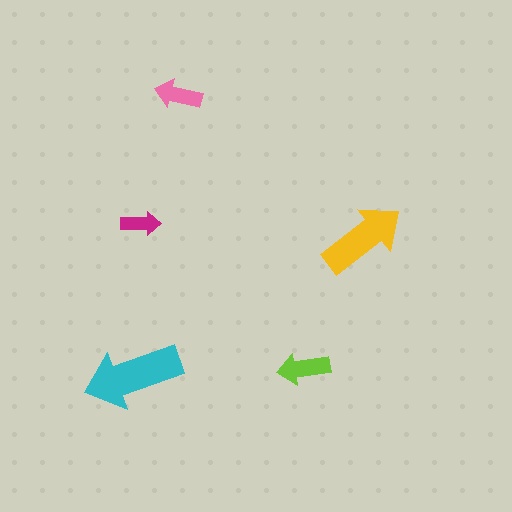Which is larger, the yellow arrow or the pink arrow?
The yellow one.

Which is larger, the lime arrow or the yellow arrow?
The yellow one.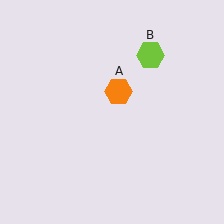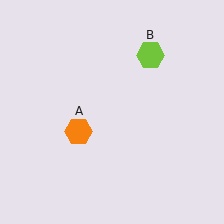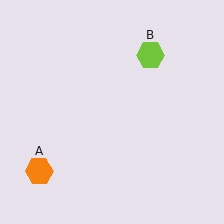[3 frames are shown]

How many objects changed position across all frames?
1 object changed position: orange hexagon (object A).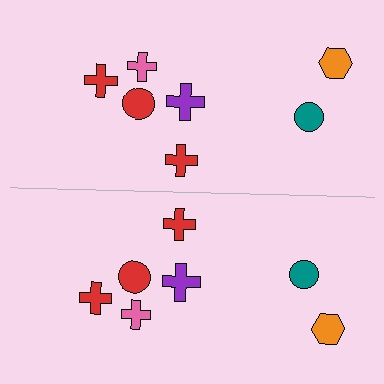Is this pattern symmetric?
Yes, this pattern has bilateral (reflection) symmetry.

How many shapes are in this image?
There are 14 shapes in this image.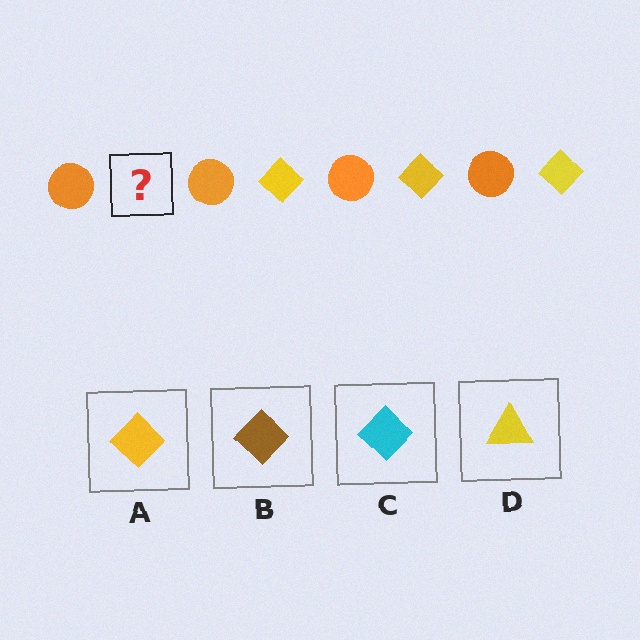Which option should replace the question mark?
Option A.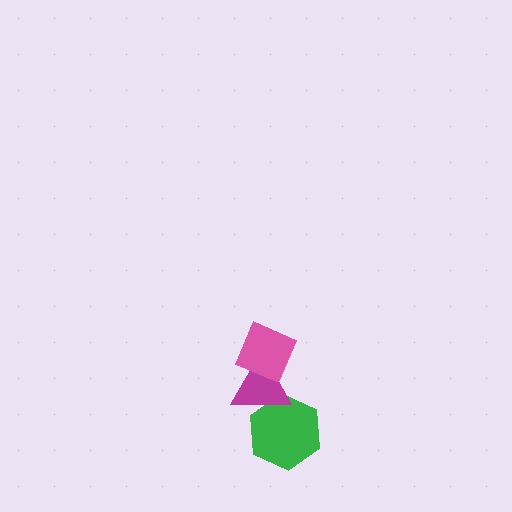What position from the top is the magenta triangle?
The magenta triangle is 2nd from the top.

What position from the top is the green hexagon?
The green hexagon is 3rd from the top.